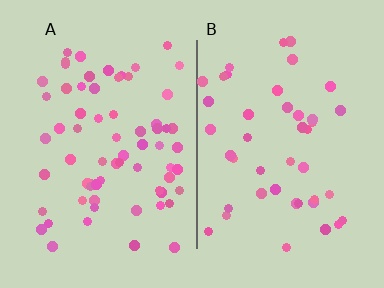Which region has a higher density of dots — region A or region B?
A (the left).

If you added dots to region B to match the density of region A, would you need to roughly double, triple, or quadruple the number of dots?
Approximately double.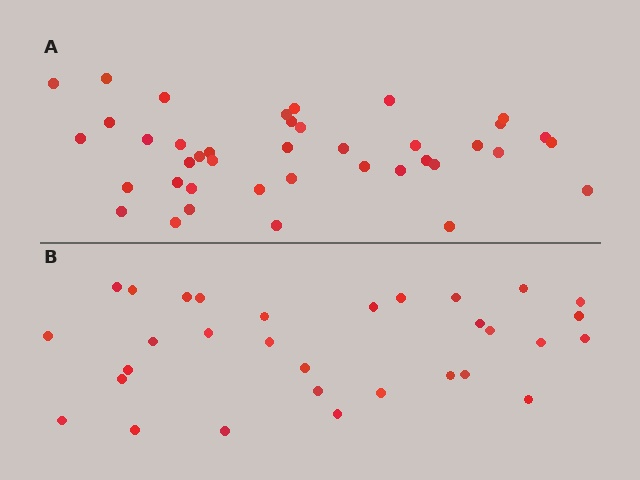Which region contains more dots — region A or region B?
Region A (the top region) has more dots.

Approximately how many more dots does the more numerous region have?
Region A has roughly 8 or so more dots than region B.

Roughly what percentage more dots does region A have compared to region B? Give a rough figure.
About 30% more.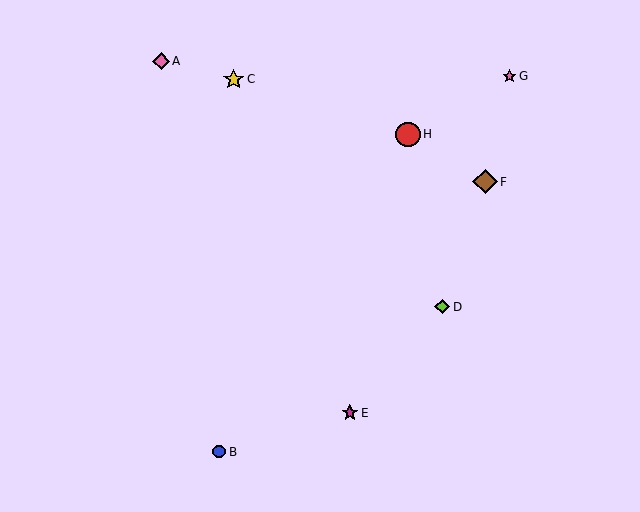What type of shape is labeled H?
Shape H is a red circle.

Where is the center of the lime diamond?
The center of the lime diamond is at (442, 307).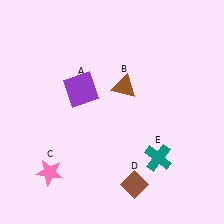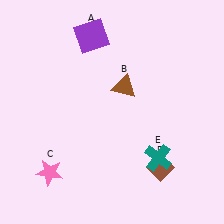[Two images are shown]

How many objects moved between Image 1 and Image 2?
2 objects moved between the two images.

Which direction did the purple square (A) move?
The purple square (A) moved up.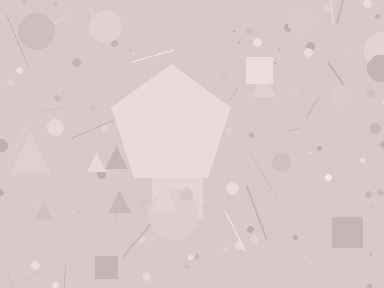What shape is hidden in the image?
A pentagon is hidden in the image.